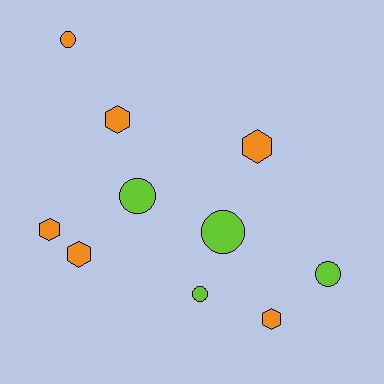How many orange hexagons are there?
There are 5 orange hexagons.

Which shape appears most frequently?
Hexagon, with 5 objects.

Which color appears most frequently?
Orange, with 6 objects.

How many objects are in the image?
There are 10 objects.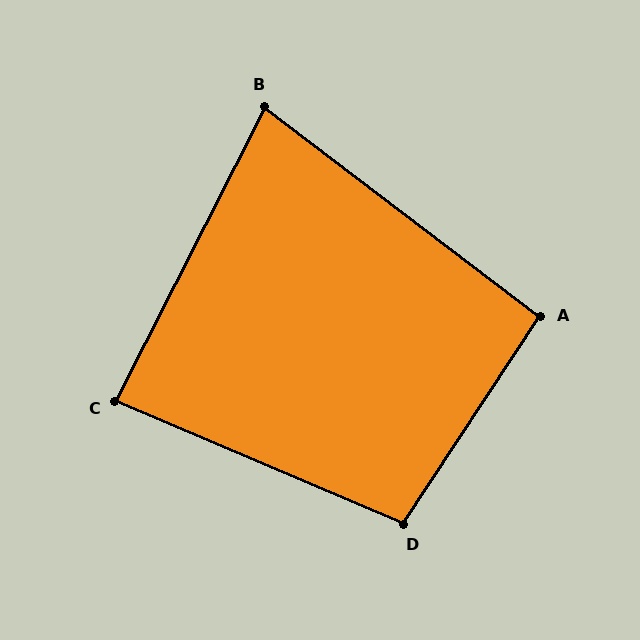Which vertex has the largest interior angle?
D, at approximately 100 degrees.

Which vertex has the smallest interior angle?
B, at approximately 80 degrees.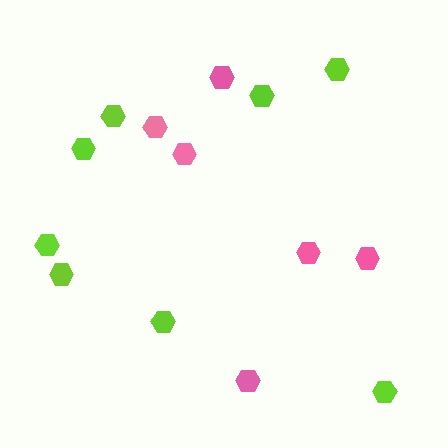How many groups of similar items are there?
There are 2 groups: one group of lime hexagons (8) and one group of pink hexagons (6).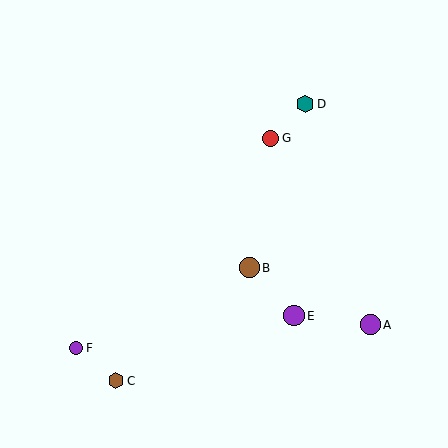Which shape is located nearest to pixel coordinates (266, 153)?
The red circle (labeled G) at (270, 138) is nearest to that location.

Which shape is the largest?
The purple circle (labeled E) is the largest.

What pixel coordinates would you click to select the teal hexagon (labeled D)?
Click at (305, 104) to select the teal hexagon D.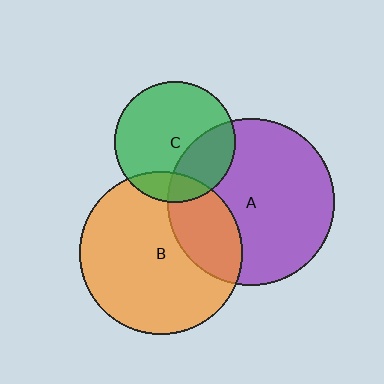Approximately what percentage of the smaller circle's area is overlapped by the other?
Approximately 30%.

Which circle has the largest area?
Circle A (purple).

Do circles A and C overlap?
Yes.